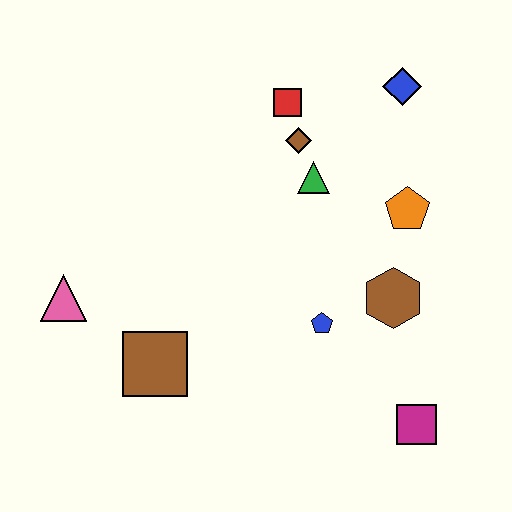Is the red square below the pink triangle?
No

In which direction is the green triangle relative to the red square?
The green triangle is below the red square.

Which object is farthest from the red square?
The magenta square is farthest from the red square.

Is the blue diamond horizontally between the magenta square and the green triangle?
Yes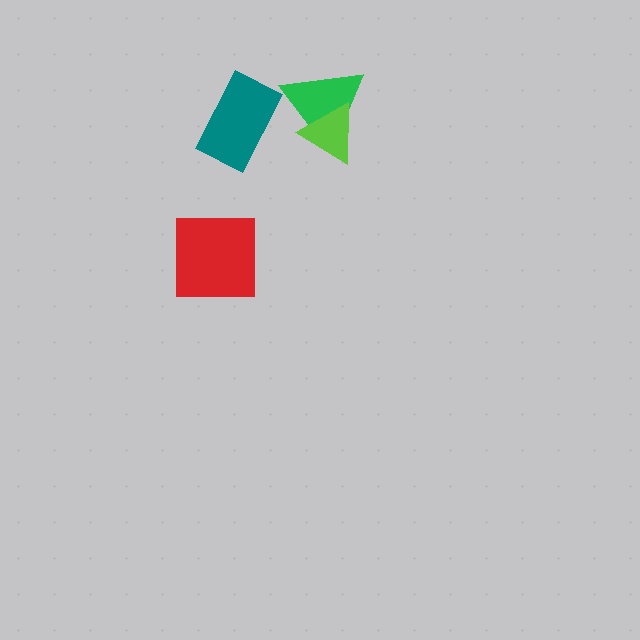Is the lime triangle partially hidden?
No, no other shape covers it.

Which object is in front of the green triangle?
The lime triangle is in front of the green triangle.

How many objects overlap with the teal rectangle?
0 objects overlap with the teal rectangle.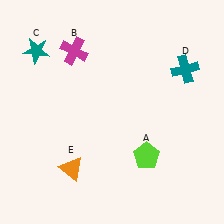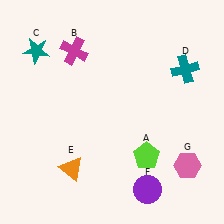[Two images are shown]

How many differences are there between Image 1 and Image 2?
There are 2 differences between the two images.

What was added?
A purple circle (F), a pink hexagon (G) were added in Image 2.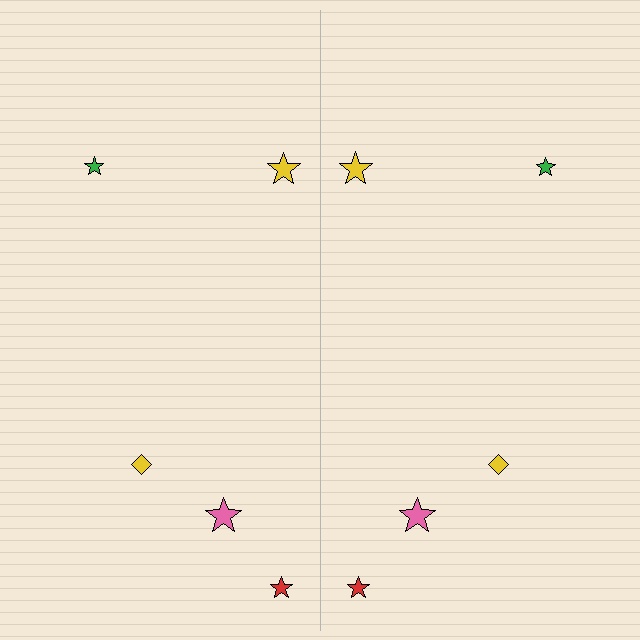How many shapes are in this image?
There are 10 shapes in this image.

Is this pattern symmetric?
Yes, this pattern has bilateral (reflection) symmetry.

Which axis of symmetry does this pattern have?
The pattern has a vertical axis of symmetry running through the center of the image.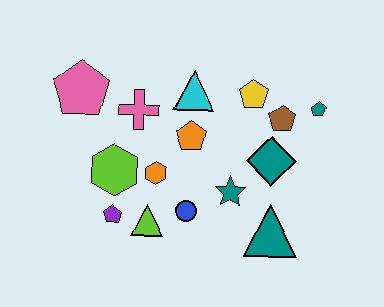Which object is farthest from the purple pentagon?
The teal pentagon is farthest from the purple pentagon.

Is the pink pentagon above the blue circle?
Yes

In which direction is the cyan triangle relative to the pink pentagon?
The cyan triangle is to the right of the pink pentagon.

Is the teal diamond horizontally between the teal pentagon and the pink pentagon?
Yes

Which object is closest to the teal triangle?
The teal star is closest to the teal triangle.